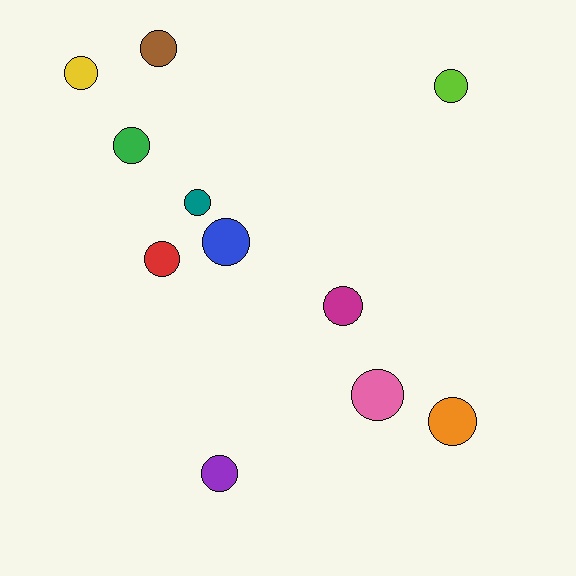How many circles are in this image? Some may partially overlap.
There are 11 circles.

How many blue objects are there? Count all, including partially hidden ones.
There is 1 blue object.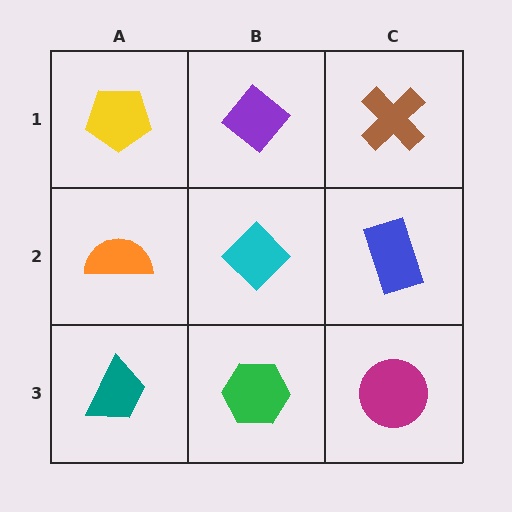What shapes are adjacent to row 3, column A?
An orange semicircle (row 2, column A), a green hexagon (row 3, column B).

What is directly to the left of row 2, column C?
A cyan diamond.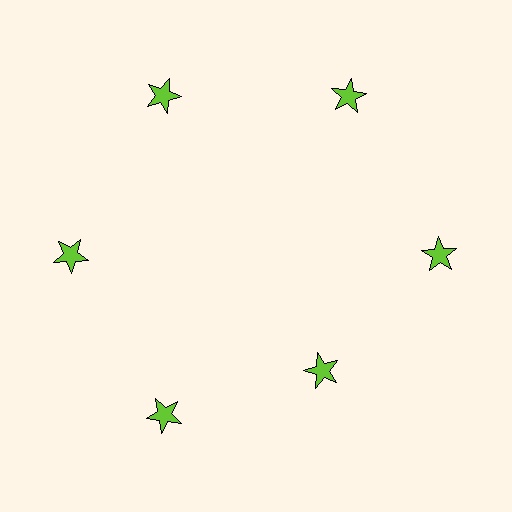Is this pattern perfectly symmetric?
No. The 6 lime stars are arranged in a ring, but one element near the 5 o'clock position is pulled inward toward the center, breaking the 6-fold rotational symmetry.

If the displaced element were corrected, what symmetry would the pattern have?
It would have 6-fold rotational symmetry — the pattern would map onto itself every 60 degrees.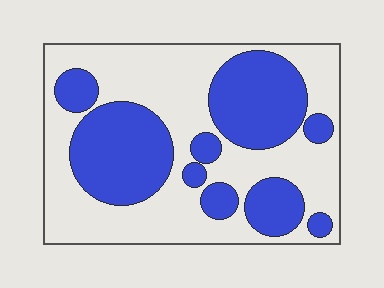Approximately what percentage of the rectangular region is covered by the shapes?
Approximately 40%.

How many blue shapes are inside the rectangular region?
9.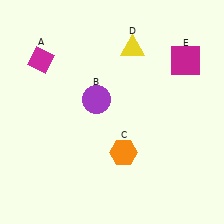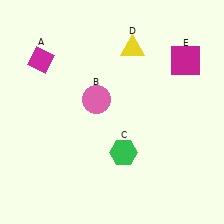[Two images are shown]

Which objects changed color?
B changed from purple to pink. C changed from orange to green.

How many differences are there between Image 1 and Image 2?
There are 2 differences between the two images.